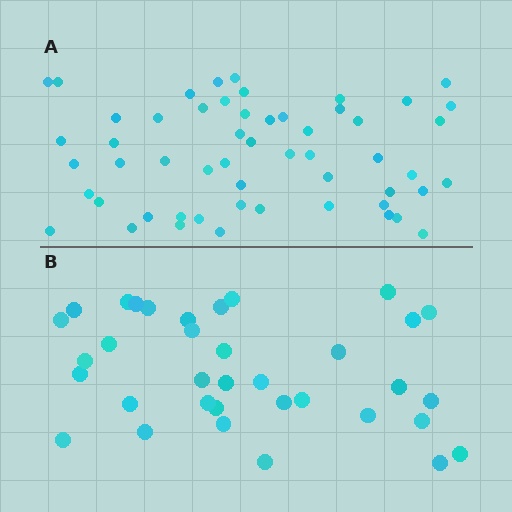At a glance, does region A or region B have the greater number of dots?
Region A (the top region) has more dots.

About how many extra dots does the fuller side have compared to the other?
Region A has approximately 20 more dots than region B.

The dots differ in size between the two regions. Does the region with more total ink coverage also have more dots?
No. Region B has more total ink coverage because its dots are larger, but region A actually contains more individual dots. Total area can be misleading — the number of items is what matters here.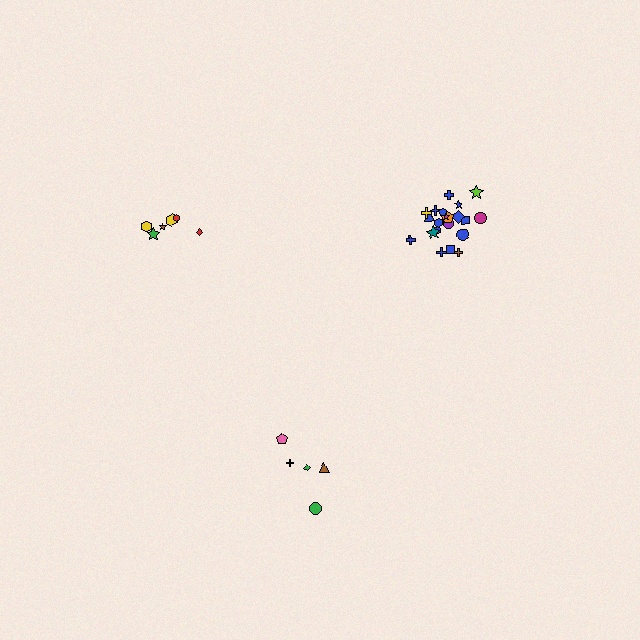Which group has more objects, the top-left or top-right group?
The top-right group.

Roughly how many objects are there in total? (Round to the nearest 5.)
Roughly 35 objects in total.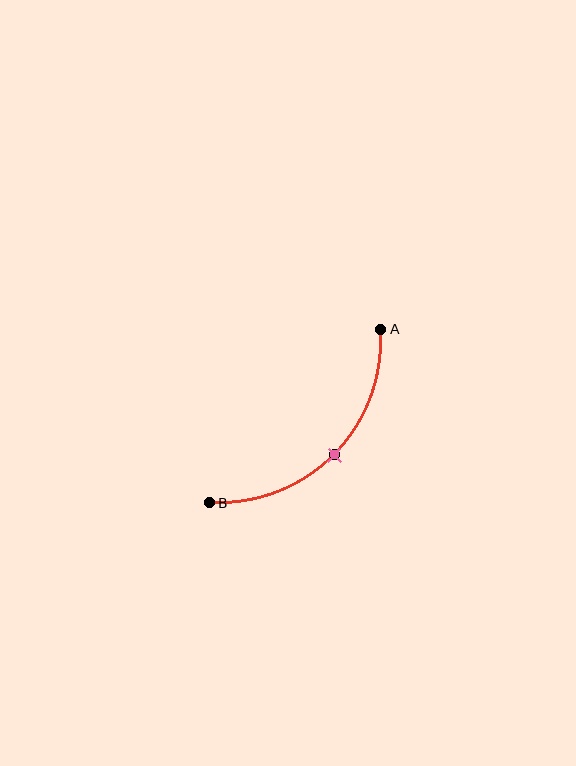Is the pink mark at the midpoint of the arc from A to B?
Yes. The pink mark lies on the arc at equal arc-length from both A and B — it is the arc midpoint.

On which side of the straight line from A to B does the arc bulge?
The arc bulges below and to the right of the straight line connecting A and B.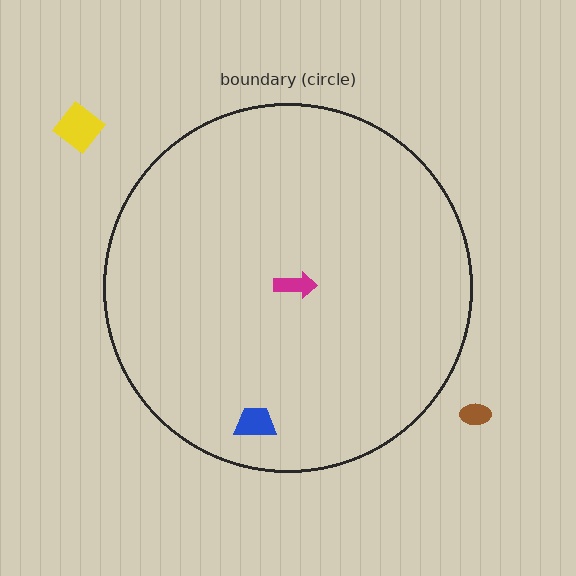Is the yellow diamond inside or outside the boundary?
Outside.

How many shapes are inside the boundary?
2 inside, 2 outside.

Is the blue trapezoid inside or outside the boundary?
Inside.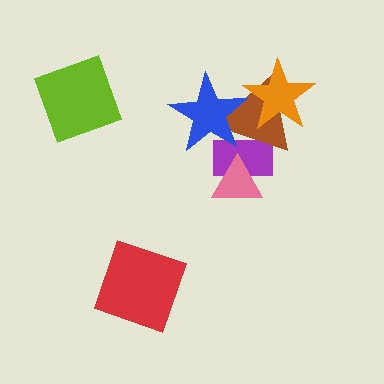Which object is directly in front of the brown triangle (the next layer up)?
The blue star is directly in front of the brown triangle.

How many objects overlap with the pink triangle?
1 object overlaps with the pink triangle.